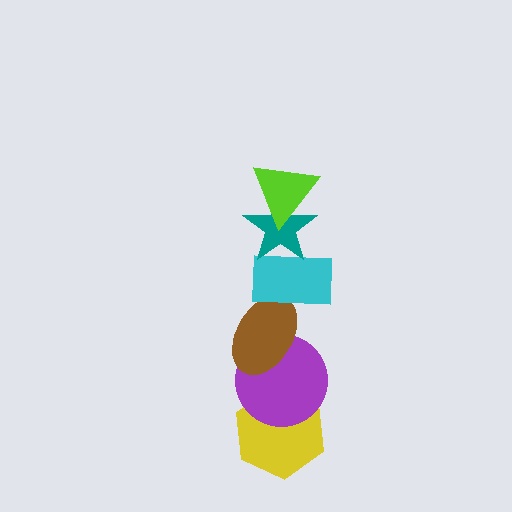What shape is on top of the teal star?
The lime triangle is on top of the teal star.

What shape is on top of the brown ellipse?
The cyan rectangle is on top of the brown ellipse.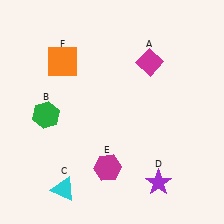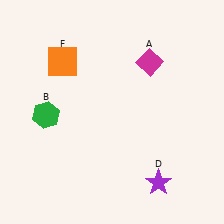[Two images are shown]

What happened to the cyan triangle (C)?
The cyan triangle (C) was removed in Image 2. It was in the bottom-left area of Image 1.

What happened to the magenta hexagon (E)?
The magenta hexagon (E) was removed in Image 2. It was in the bottom-left area of Image 1.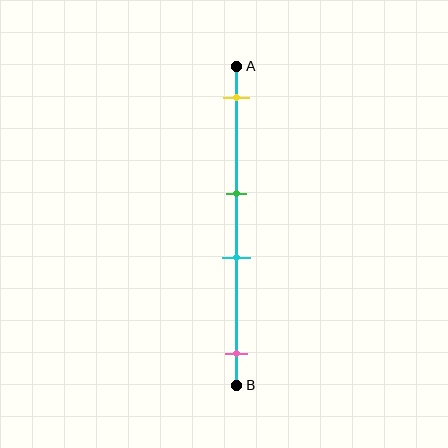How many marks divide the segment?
There are 4 marks dividing the segment.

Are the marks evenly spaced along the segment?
No, the marks are not evenly spaced.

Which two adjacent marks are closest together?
The green and cyan marks are the closest adjacent pair.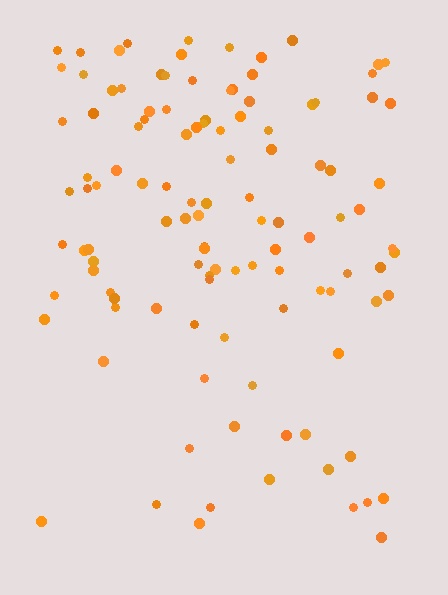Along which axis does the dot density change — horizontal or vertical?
Vertical.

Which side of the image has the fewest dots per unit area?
The bottom.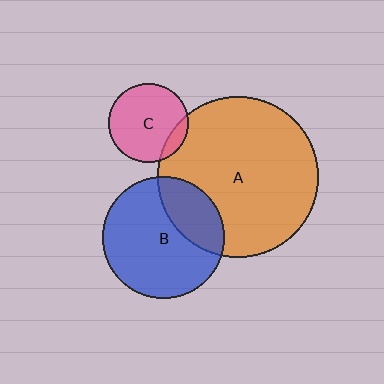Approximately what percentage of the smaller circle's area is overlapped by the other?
Approximately 30%.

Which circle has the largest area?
Circle A (orange).